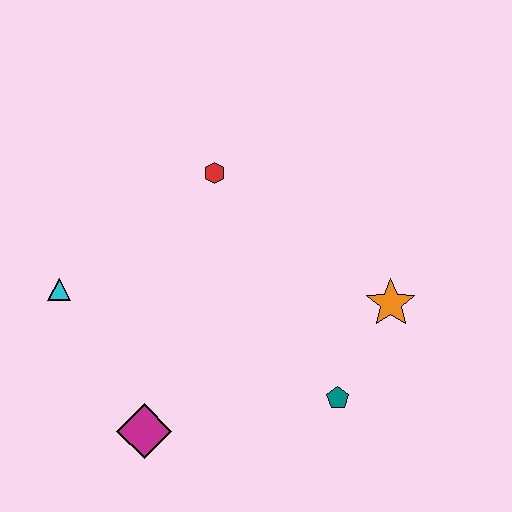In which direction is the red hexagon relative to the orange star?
The red hexagon is to the left of the orange star.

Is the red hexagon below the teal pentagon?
No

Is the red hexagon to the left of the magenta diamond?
No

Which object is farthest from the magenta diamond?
The orange star is farthest from the magenta diamond.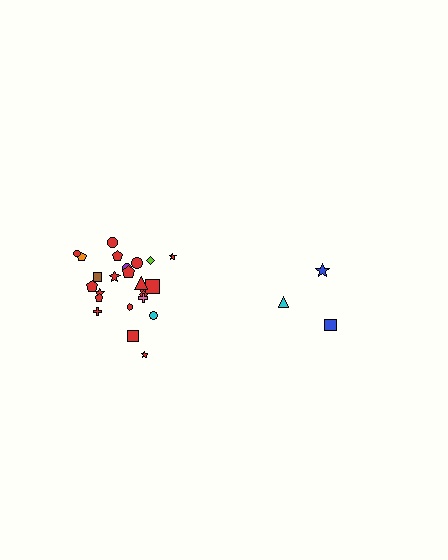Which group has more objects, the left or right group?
The left group.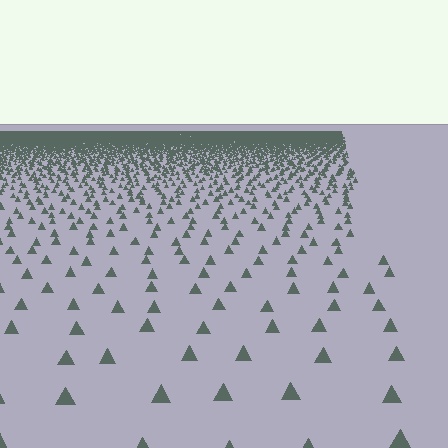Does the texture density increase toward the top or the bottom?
Density increases toward the top.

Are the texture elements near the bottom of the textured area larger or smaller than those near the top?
Larger. Near the bottom, elements are closer to the viewer and appear at a bigger on-screen size.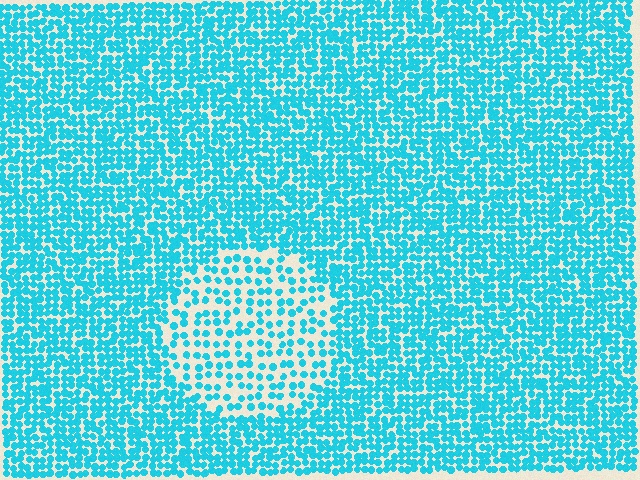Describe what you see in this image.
The image contains small cyan elements arranged at two different densities. A circle-shaped region is visible where the elements are less densely packed than the surrounding area.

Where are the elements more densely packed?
The elements are more densely packed outside the circle boundary.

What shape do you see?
I see a circle.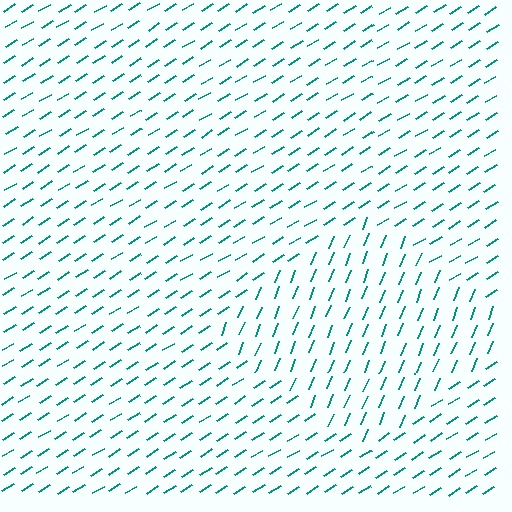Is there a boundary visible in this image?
Yes, there is a texture boundary formed by a change in line orientation.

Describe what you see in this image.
The image is filled with small teal line segments. A diamond region in the image has lines oriented differently from the surrounding lines, creating a visible texture boundary.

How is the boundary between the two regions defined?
The boundary is defined purely by a change in line orientation (approximately 37 degrees difference). All lines are the same color and thickness.